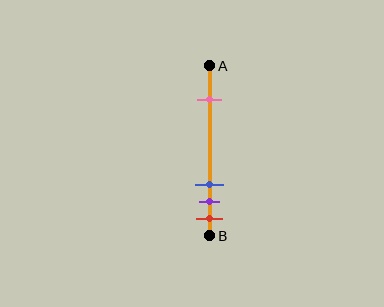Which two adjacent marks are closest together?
The purple and red marks are the closest adjacent pair.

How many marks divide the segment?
There are 4 marks dividing the segment.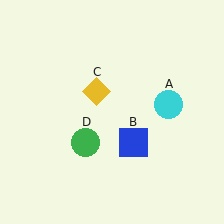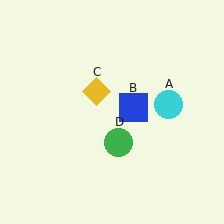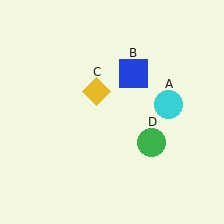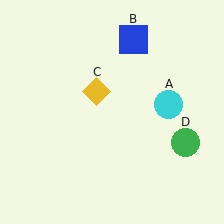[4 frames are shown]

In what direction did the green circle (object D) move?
The green circle (object D) moved right.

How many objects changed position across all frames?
2 objects changed position: blue square (object B), green circle (object D).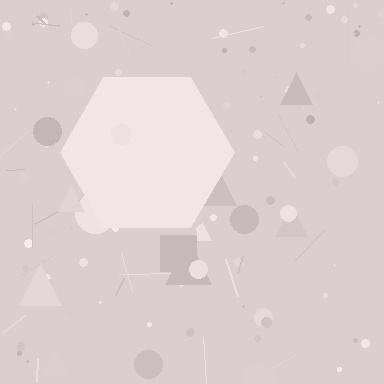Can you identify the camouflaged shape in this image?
The camouflaged shape is a hexagon.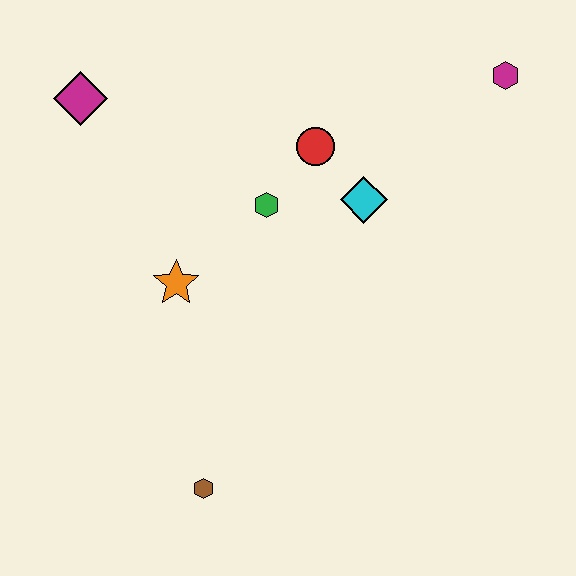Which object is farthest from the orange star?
The magenta hexagon is farthest from the orange star.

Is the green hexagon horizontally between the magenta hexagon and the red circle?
No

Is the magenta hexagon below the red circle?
No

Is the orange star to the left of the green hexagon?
Yes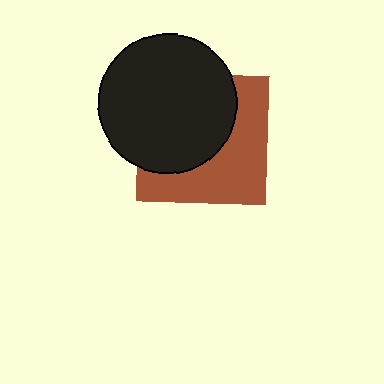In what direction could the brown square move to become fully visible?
The brown square could move toward the lower-right. That would shift it out from behind the black circle entirely.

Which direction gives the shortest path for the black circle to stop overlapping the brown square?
Moving toward the upper-left gives the shortest separation.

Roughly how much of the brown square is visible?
About half of it is visible (roughly 47%).